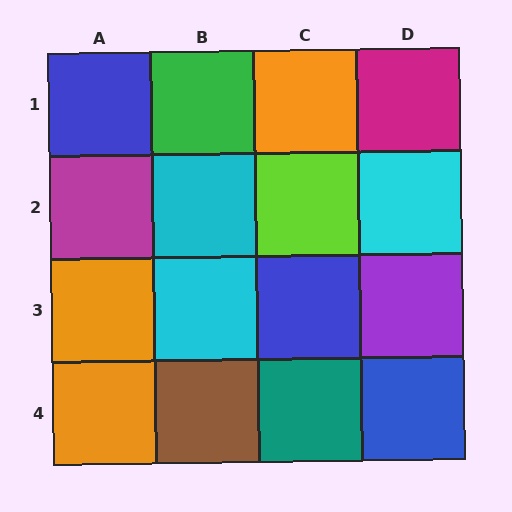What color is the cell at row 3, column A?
Orange.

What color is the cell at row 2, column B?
Cyan.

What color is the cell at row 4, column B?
Brown.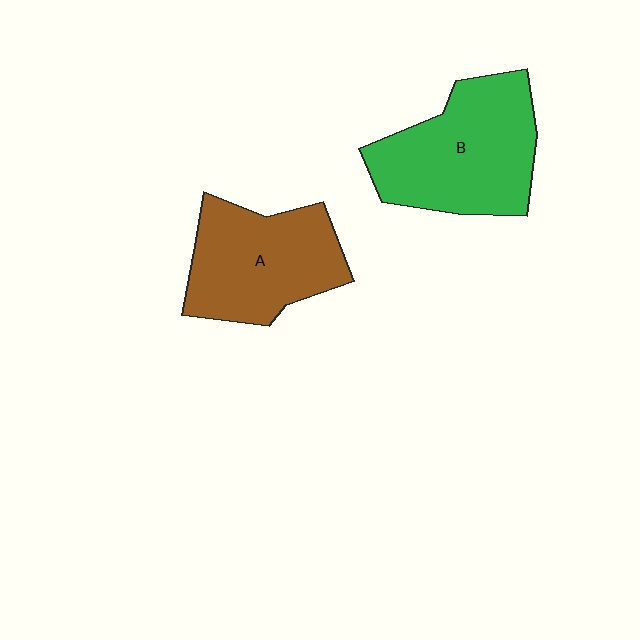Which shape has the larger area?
Shape B (green).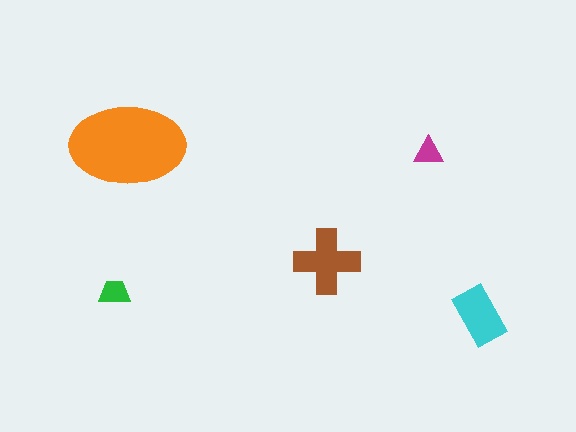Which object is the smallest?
The magenta triangle.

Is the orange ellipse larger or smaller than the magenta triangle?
Larger.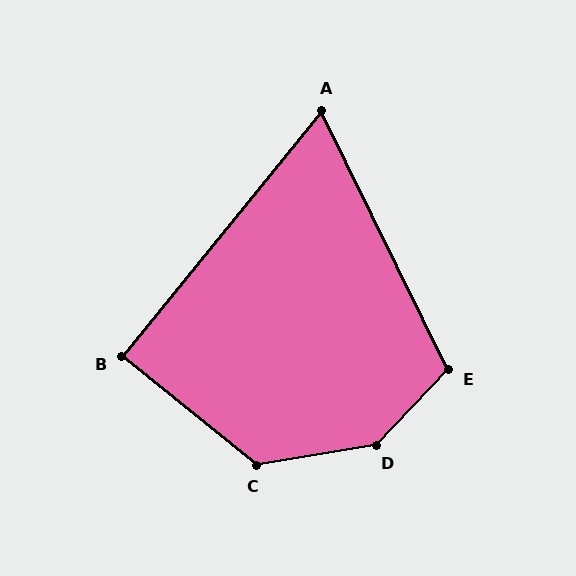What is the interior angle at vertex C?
Approximately 132 degrees (obtuse).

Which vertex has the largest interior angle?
D, at approximately 143 degrees.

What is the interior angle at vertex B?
Approximately 90 degrees (approximately right).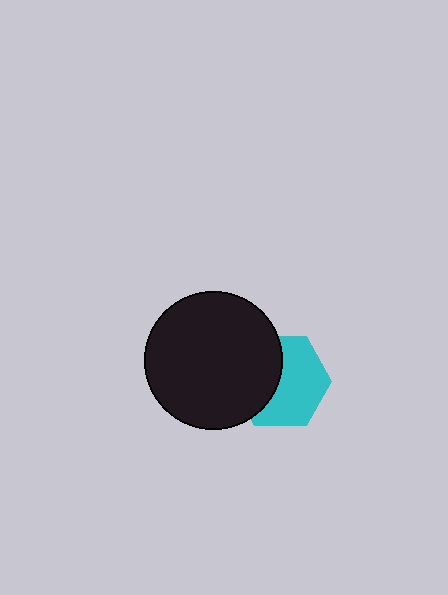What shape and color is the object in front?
The object in front is a black circle.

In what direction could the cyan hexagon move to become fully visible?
The cyan hexagon could move right. That would shift it out from behind the black circle entirely.